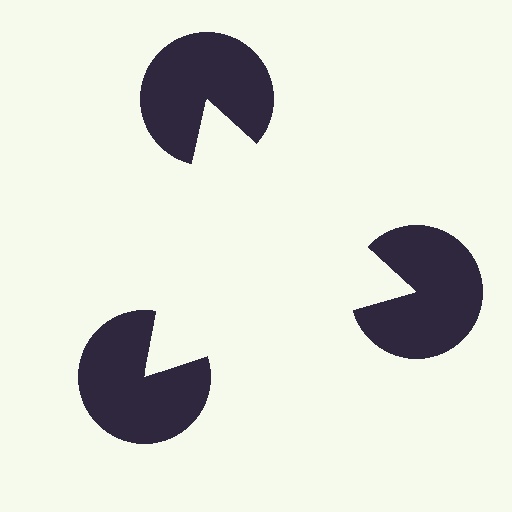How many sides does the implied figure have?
3 sides.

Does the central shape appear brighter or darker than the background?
It typically appears slightly brighter than the background, even though no actual brightness change is drawn.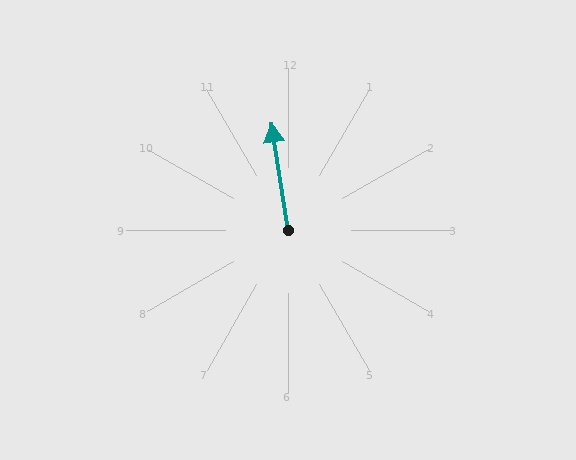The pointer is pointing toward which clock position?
Roughly 12 o'clock.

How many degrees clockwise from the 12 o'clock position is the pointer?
Approximately 351 degrees.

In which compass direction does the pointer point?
North.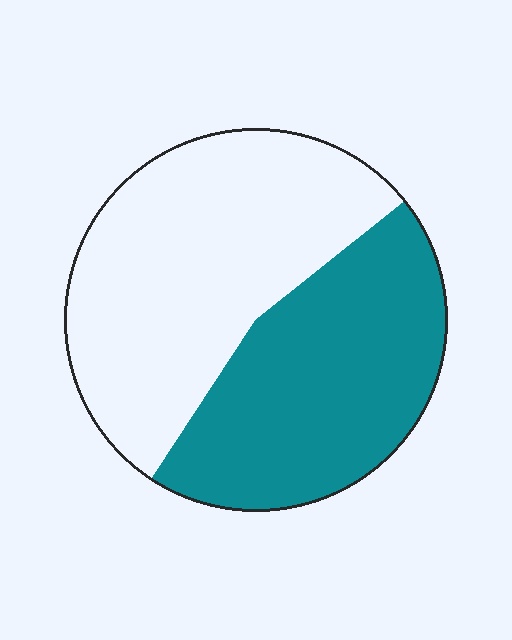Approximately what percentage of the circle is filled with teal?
Approximately 45%.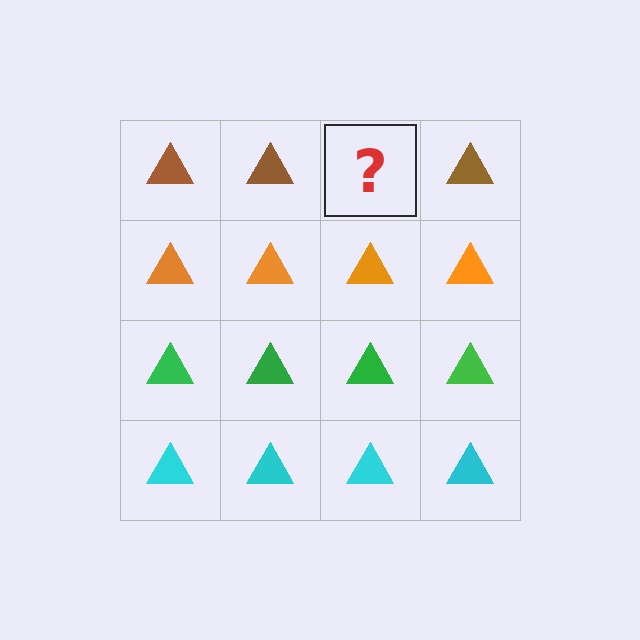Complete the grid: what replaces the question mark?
The question mark should be replaced with a brown triangle.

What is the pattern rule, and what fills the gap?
The rule is that each row has a consistent color. The gap should be filled with a brown triangle.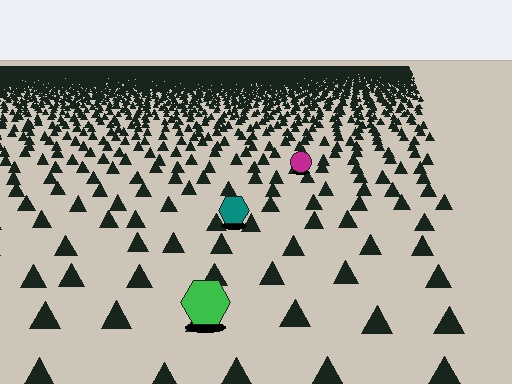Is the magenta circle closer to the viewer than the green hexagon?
No. The green hexagon is closer — you can tell from the texture gradient: the ground texture is coarser near it.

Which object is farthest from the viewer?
The magenta circle is farthest from the viewer. It appears smaller and the ground texture around it is denser.